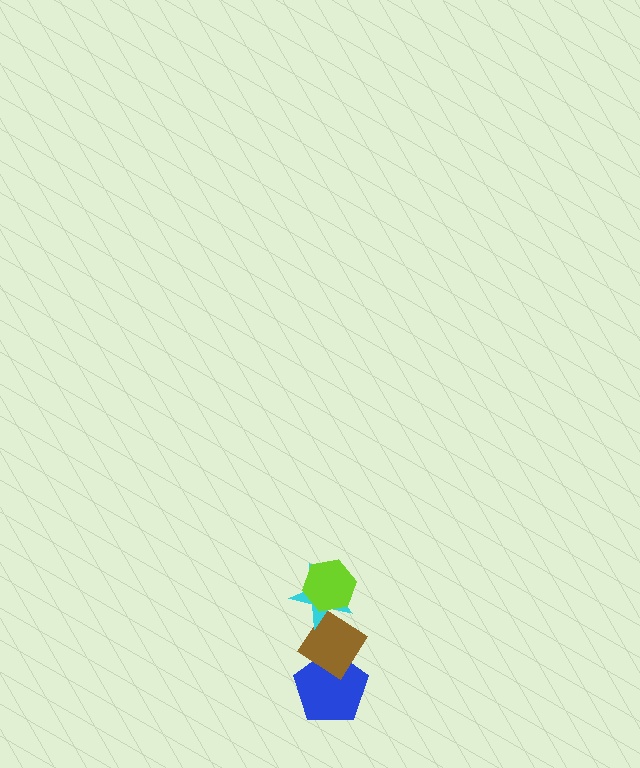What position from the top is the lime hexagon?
The lime hexagon is 1st from the top.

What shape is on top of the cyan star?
The lime hexagon is on top of the cyan star.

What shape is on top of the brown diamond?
The cyan star is on top of the brown diamond.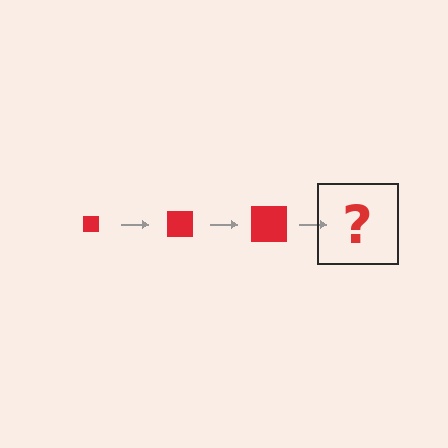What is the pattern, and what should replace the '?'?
The pattern is that the square gets progressively larger each step. The '?' should be a red square, larger than the previous one.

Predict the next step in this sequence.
The next step is a red square, larger than the previous one.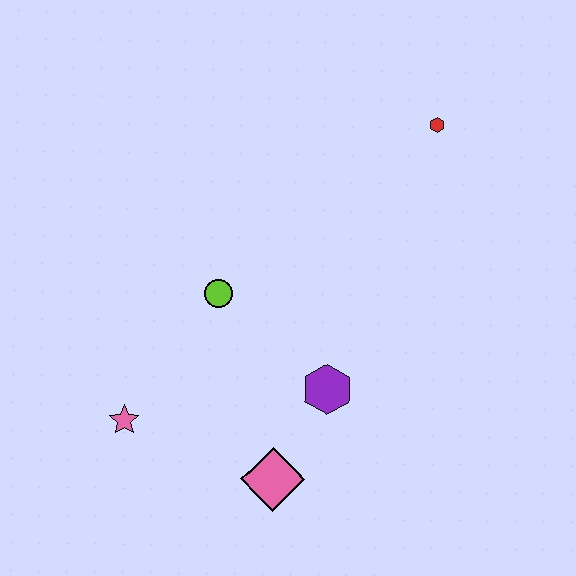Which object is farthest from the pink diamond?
The red hexagon is farthest from the pink diamond.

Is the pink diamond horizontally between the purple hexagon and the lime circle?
Yes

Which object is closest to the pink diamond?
The purple hexagon is closest to the pink diamond.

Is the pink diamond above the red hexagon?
No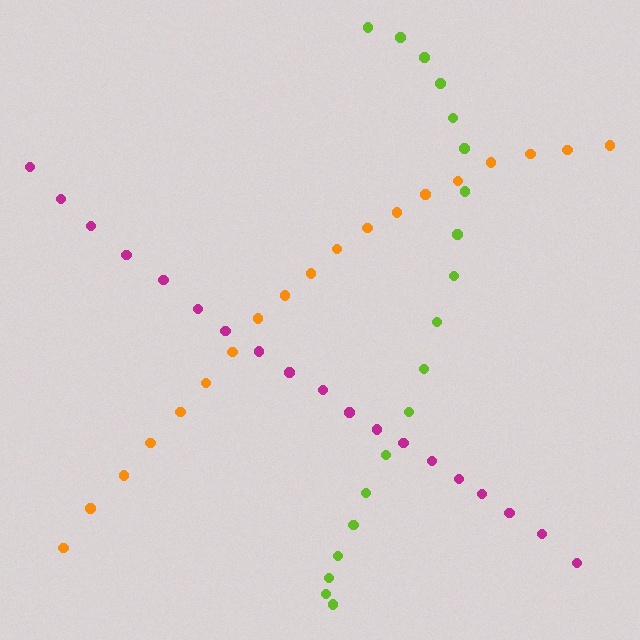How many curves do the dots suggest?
There are 3 distinct paths.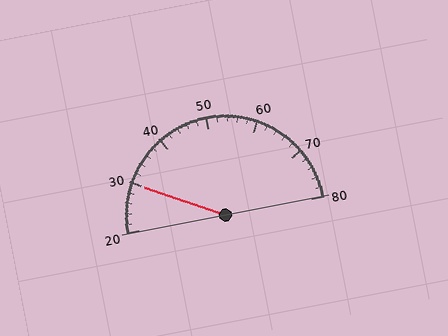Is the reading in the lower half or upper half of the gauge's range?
The reading is in the lower half of the range (20 to 80).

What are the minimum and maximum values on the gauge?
The gauge ranges from 20 to 80.